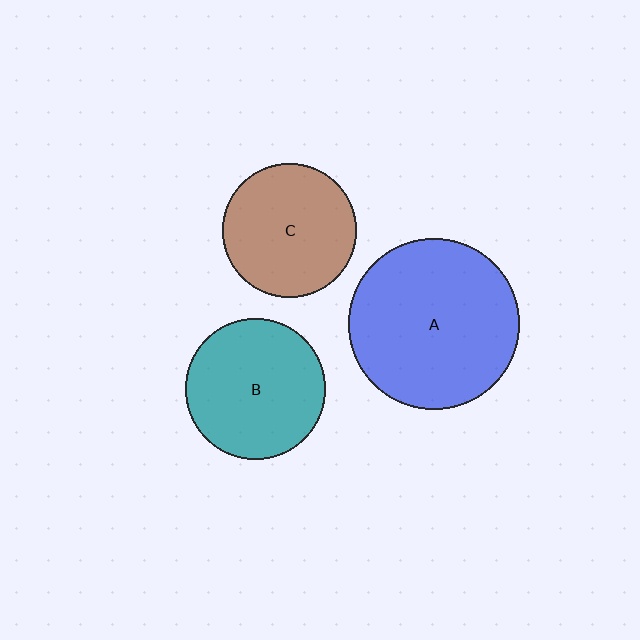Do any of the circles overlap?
No, none of the circles overlap.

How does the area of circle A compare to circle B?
Approximately 1.5 times.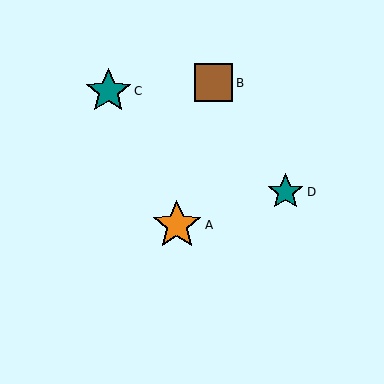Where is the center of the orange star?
The center of the orange star is at (177, 225).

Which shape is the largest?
The orange star (labeled A) is the largest.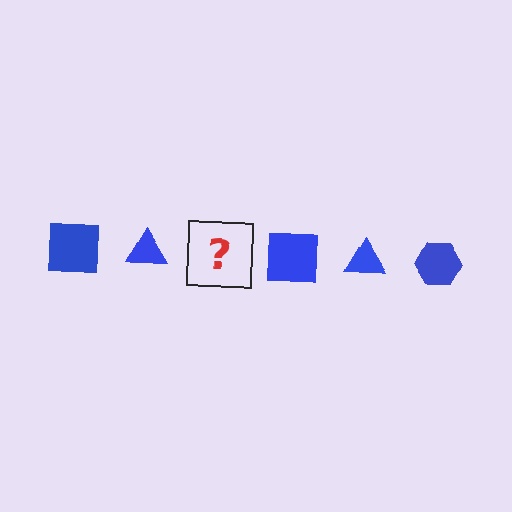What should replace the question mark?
The question mark should be replaced with a blue hexagon.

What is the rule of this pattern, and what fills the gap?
The rule is that the pattern cycles through square, triangle, hexagon shapes in blue. The gap should be filled with a blue hexagon.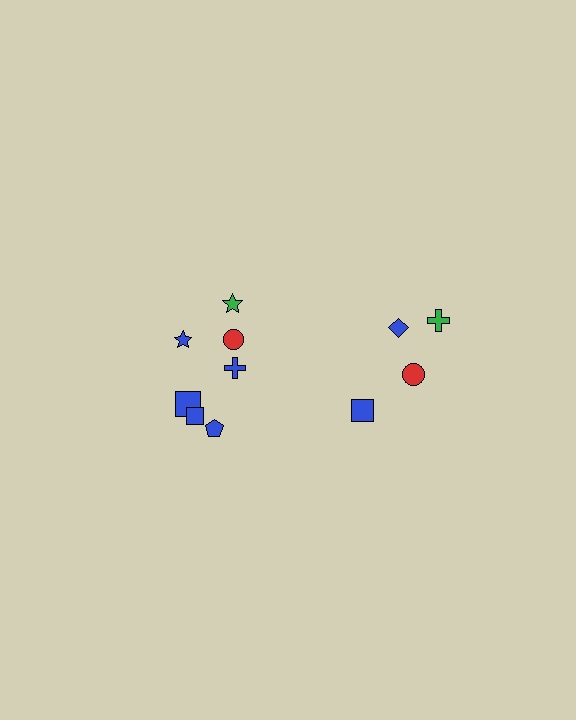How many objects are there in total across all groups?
There are 11 objects.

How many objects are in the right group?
There are 4 objects.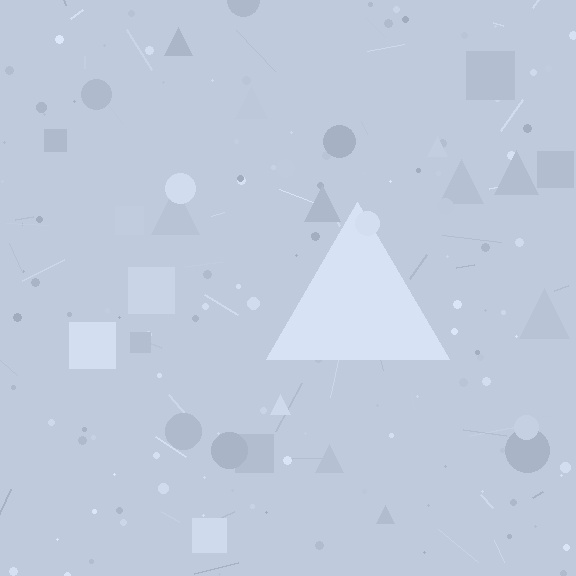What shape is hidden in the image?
A triangle is hidden in the image.